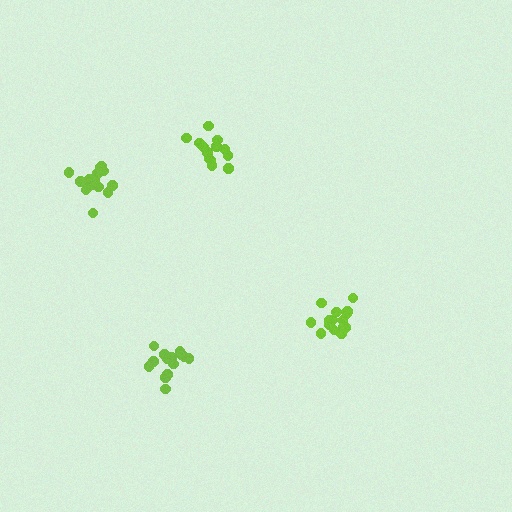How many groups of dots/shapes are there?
There are 4 groups.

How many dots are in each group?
Group 1: 16 dots, Group 2: 16 dots, Group 3: 13 dots, Group 4: 16 dots (61 total).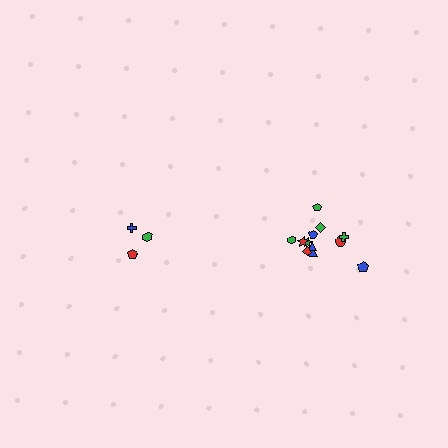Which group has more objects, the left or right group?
The right group.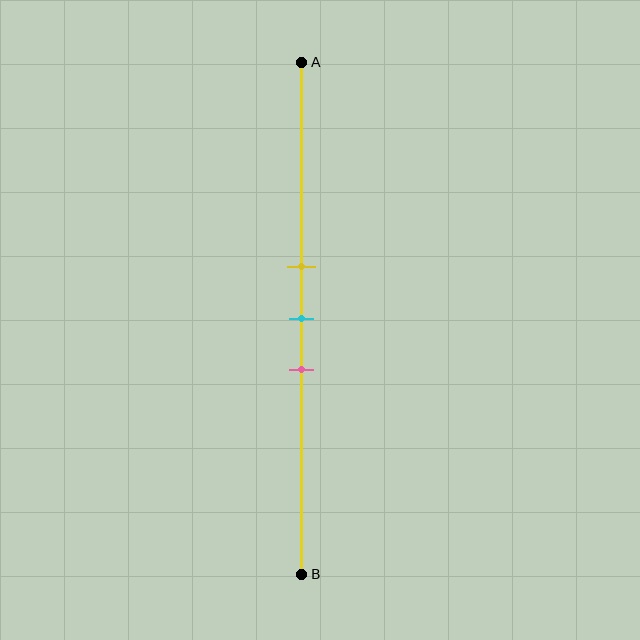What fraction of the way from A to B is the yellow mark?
The yellow mark is approximately 40% (0.4) of the way from A to B.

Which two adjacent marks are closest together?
The yellow and cyan marks are the closest adjacent pair.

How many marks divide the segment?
There are 3 marks dividing the segment.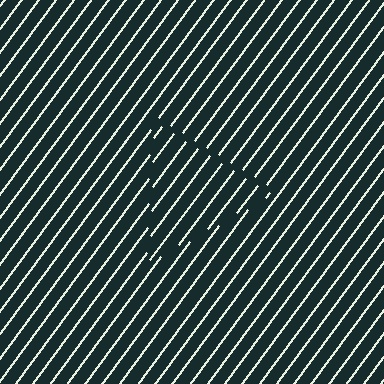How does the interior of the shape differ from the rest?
The interior of the shape contains the same grating, shifted by half a period — the contour is defined by the phase discontinuity where line-ends from the inner and outer gratings abut.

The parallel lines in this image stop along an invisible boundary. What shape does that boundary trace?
An illusory triangle. The interior of the shape contains the same grating, shifted by half a period — the contour is defined by the phase discontinuity where line-ends from the inner and outer gratings abut.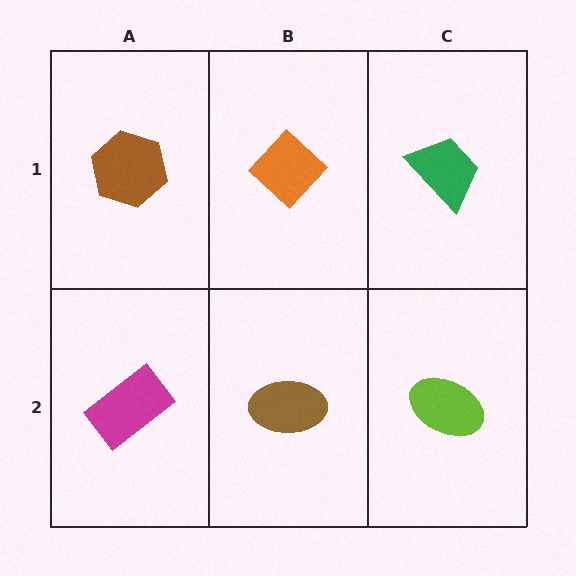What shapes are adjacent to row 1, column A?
A magenta rectangle (row 2, column A), an orange diamond (row 1, column B).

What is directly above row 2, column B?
An orange diamond.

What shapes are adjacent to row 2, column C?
A green trapezoid (row 1, column C), a brown ellipse (row 2, column B).